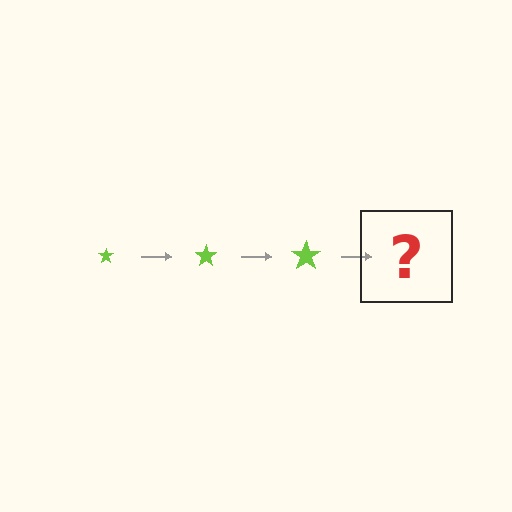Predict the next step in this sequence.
The next step is a lime star, larger than the previous one.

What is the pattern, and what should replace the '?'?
The pattern is that the star gets progressively larger each step. The '?' should be a lime star, larger than the previous one.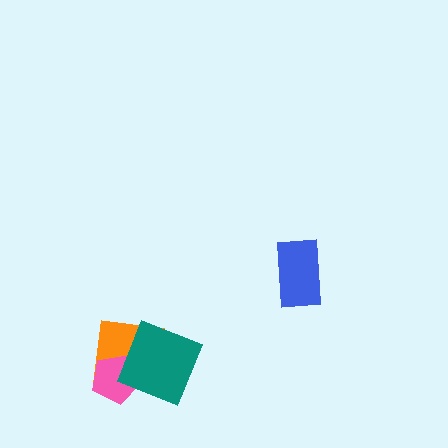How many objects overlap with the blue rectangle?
0 objects overlap with the blue rectangle.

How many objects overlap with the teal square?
2 objects overlap with the teal square.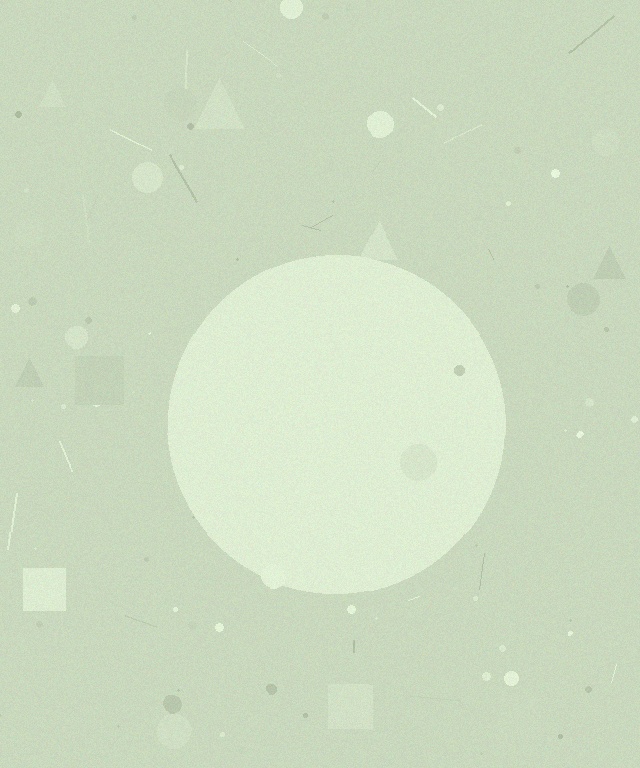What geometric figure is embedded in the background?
A circle is embedded in the background.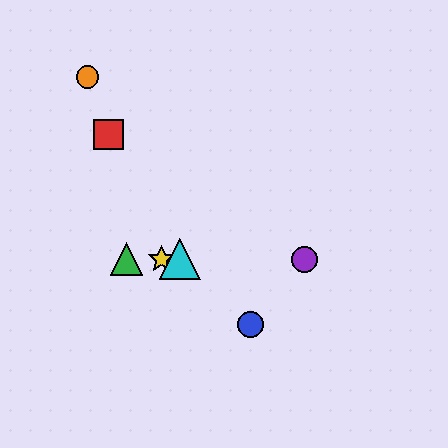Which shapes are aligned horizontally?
The green triangle, the yellow star, the purple circle, the cyan triangle are aligned horizontally.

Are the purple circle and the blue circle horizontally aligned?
No, the purple circle is at y≈259 and the blue circle is at y≈325.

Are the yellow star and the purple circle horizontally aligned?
Yes, both are at y≈259.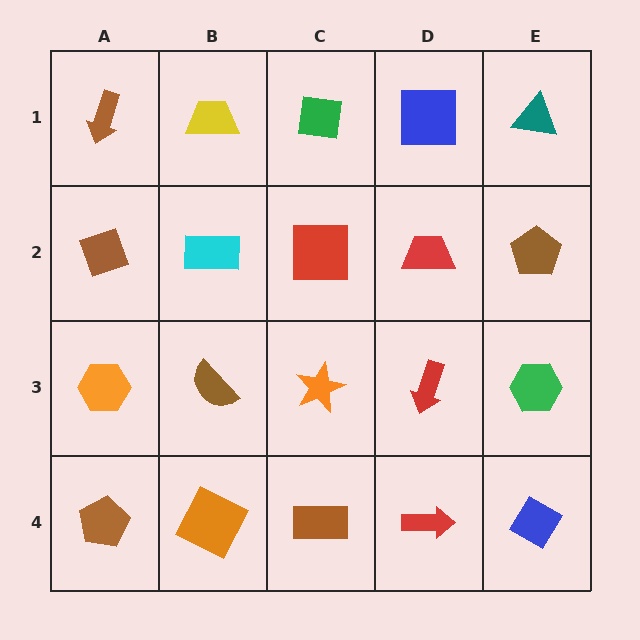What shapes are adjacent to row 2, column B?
A yellow trapezoid (row 1, column B), a brown semicircle (row 3, column B), a brown diamond (row 2, column A), a red square (row 2, column C).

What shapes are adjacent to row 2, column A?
A brown arrow (row 1, column A), an orange hexagon (row 3, column A), a cyan rectangle (row 2, column B).